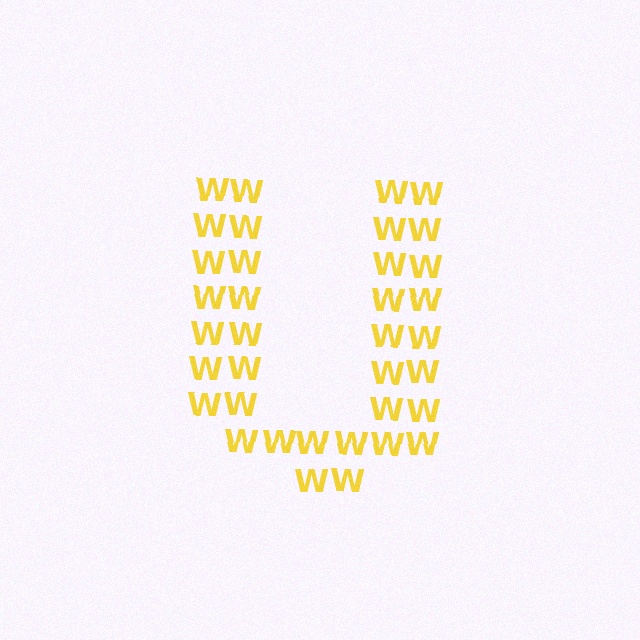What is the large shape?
The large shape is the letter U.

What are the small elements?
The small elements are letter W's.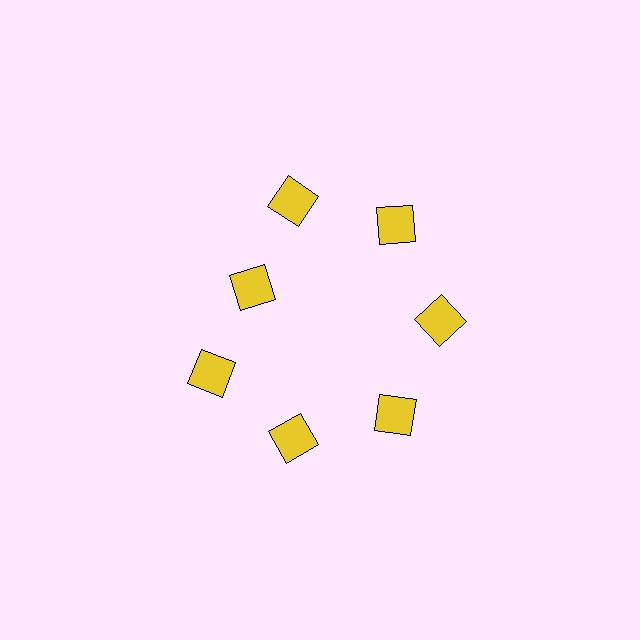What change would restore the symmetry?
The symmetry would be restored by moving it outward, back onto the ring so that all 7 squares sit at equal angles and equal distance from the center.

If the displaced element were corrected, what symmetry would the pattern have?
It would have 7-fold rotational symmetry — the pattern would map onto itself every 51 degrees.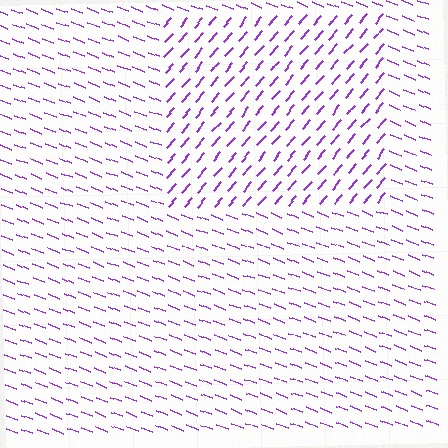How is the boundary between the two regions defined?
The boundary is defined purely by a change in line orientation (approximately 70 degrees difference). All lines are the same color and thickness.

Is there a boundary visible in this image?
Yes, there is a texture boundary formed by a change in line orientation.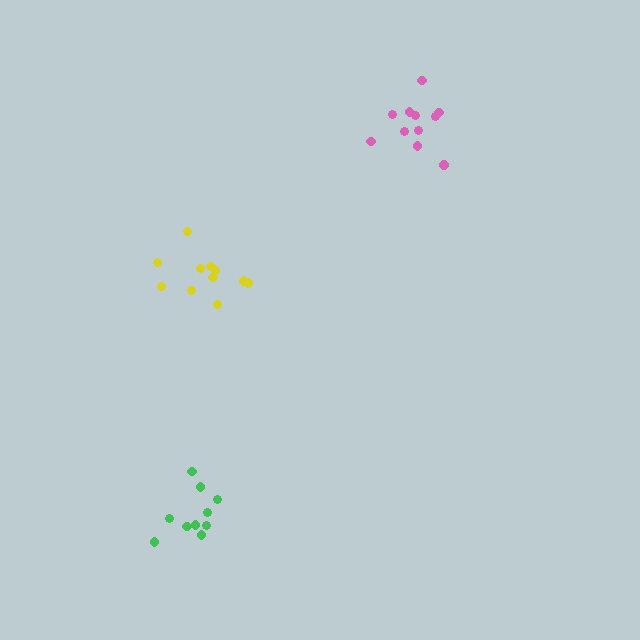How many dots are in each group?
Group 1: 11 dots, Group 2: 10 dots, Group 3: 11 dots (32 total).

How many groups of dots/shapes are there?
There are 3 groups.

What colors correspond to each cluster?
The clusters are colored: pink, green, yellow.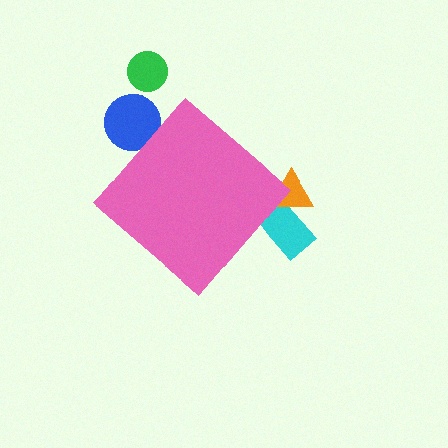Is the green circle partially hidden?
No, the green circle is fully visible.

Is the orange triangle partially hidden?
Yes, the orange triangle is partially hidden behind the pink diamond.